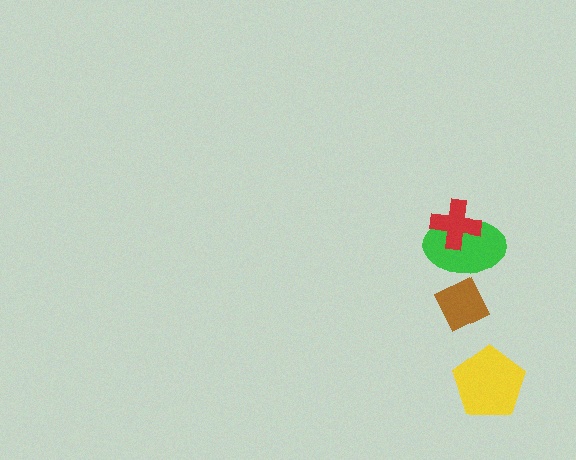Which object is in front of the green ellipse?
The red cross is in front of the green ellipse.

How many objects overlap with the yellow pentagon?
0 objects overlap with the yellow pentagon.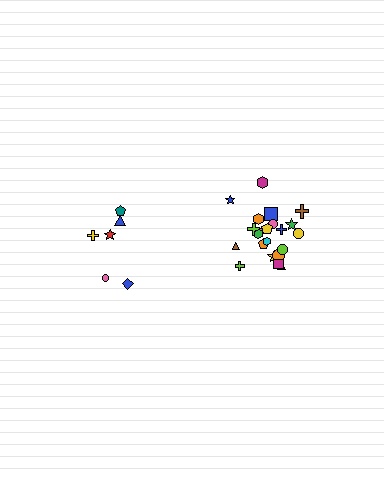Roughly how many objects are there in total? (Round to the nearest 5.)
Roughly 30 objects in total.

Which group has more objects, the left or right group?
The right group.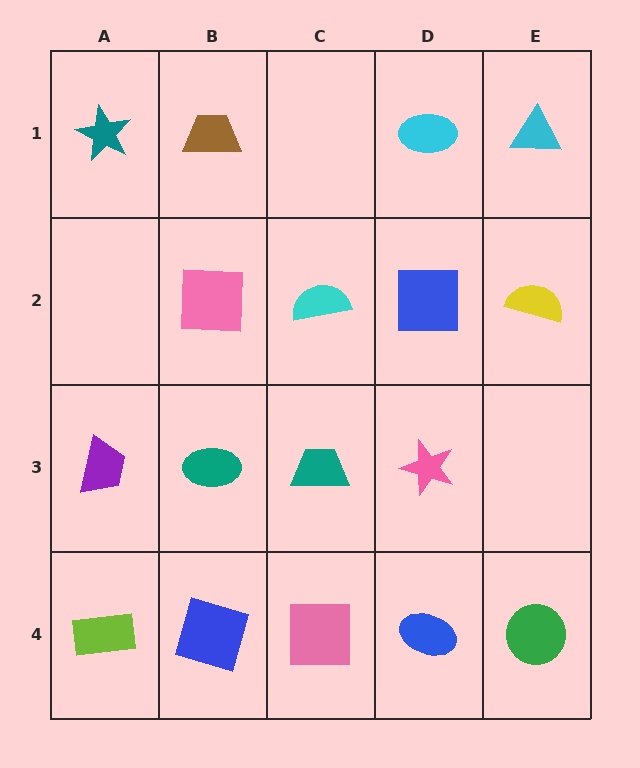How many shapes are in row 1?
4 shapes.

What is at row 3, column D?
A pink star.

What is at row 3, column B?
A teal ellipse.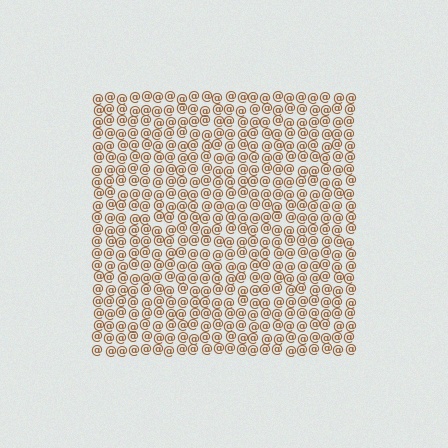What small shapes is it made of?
It is made of small at signs.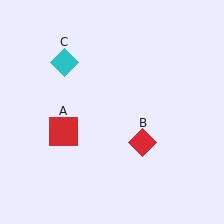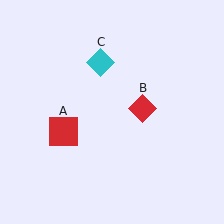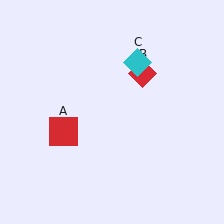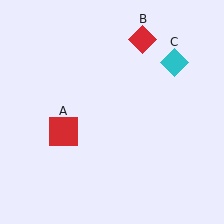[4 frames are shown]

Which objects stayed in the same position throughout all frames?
Red square (object A) remained stationary.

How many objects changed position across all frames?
2 objects changed position: red diamond (object B), cyan diamond (object C).